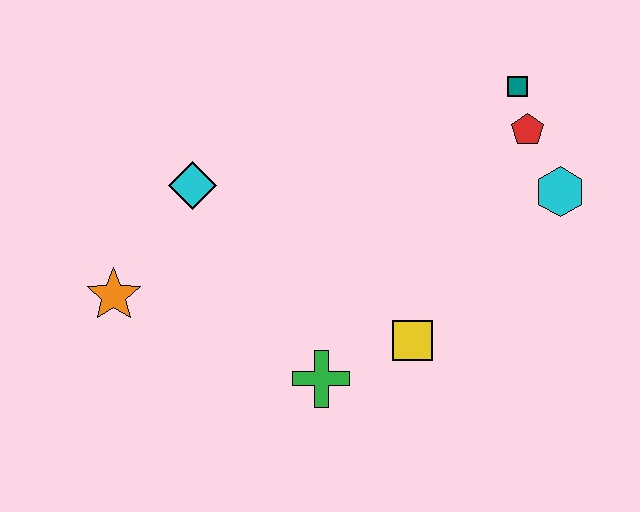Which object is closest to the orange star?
The cyan diamond is closest to the orange star.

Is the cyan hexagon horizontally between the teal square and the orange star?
No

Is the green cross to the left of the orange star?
No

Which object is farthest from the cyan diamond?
The cyan hexagon is farthest from the cyan diamond.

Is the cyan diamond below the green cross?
No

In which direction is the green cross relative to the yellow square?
The green cross is to the left of the yellow square.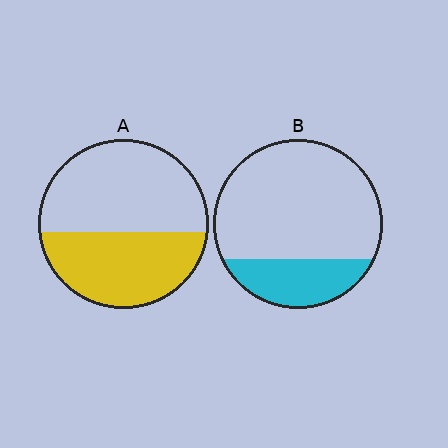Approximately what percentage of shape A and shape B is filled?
A is approximately 45% and B is approximately 25%.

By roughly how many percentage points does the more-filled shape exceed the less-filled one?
By roughly 20 percentage points (A over B).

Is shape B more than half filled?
No.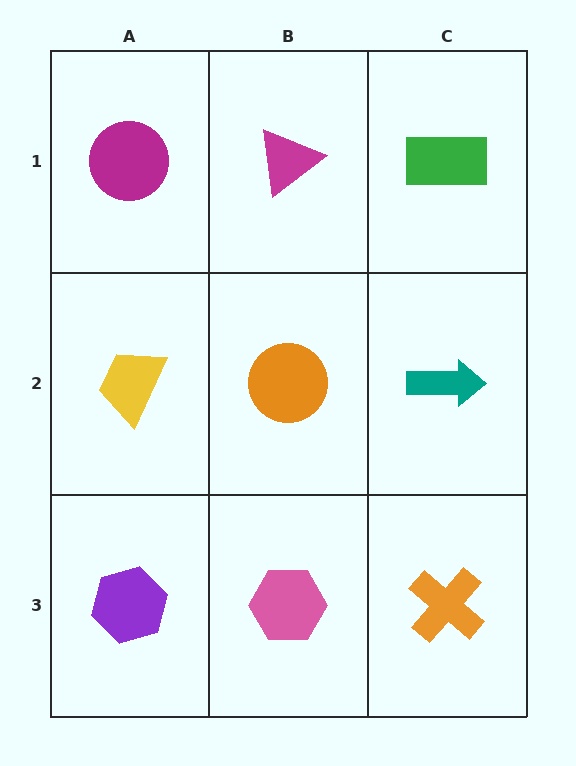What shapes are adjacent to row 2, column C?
A green rectangle (row 1, column C), an orange cross (row 3, column C), an orange circle (row 2, column B).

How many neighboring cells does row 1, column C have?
2.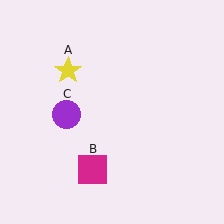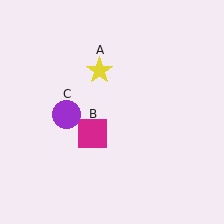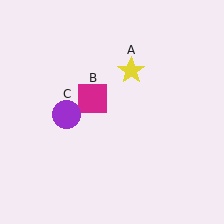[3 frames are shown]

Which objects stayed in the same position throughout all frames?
Purple circle (object C) remained stationary.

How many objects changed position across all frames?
2 objects changed position: yellow star (object A), magenta square (object B).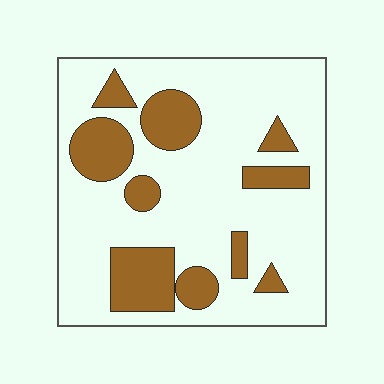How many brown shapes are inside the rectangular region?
10.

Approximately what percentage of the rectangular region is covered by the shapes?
Approximately 25%.